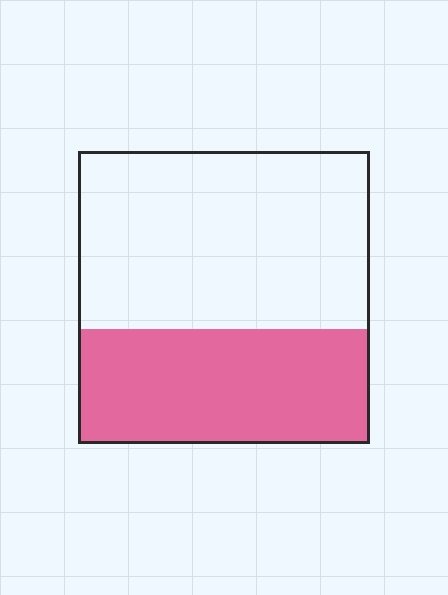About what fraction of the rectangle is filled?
About two fifths (2/5).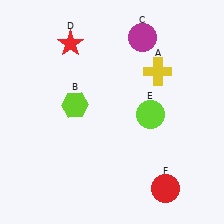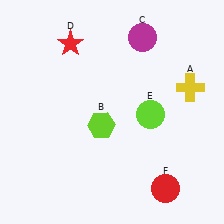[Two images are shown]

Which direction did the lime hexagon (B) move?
The lime hexagon (B) moved right.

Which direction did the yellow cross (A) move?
The yellow cross (A) moved right.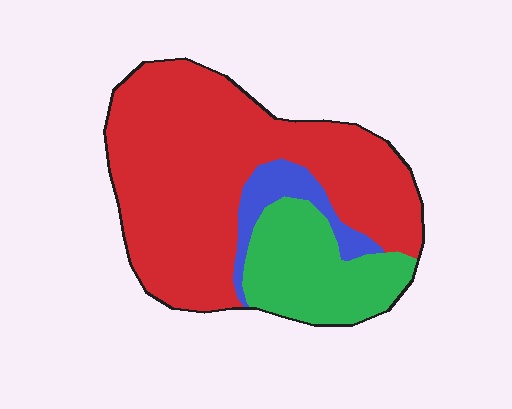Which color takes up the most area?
Red, at roughly 70%.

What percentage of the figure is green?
Green takes up less than a quarter of the figure.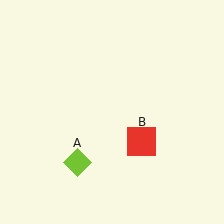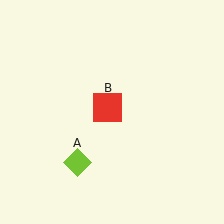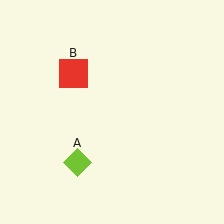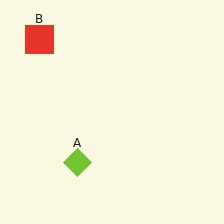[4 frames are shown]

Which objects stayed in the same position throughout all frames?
Lime diamond (object A) remained stationary.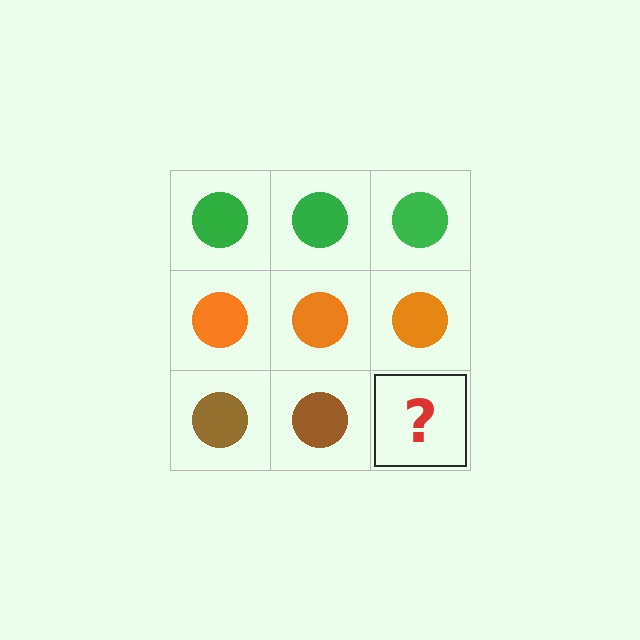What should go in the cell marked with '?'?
The missing cell should contain a brown circle.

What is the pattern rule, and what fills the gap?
The rule is that each row has a consistent color. The gap should be filled with a brown circle.